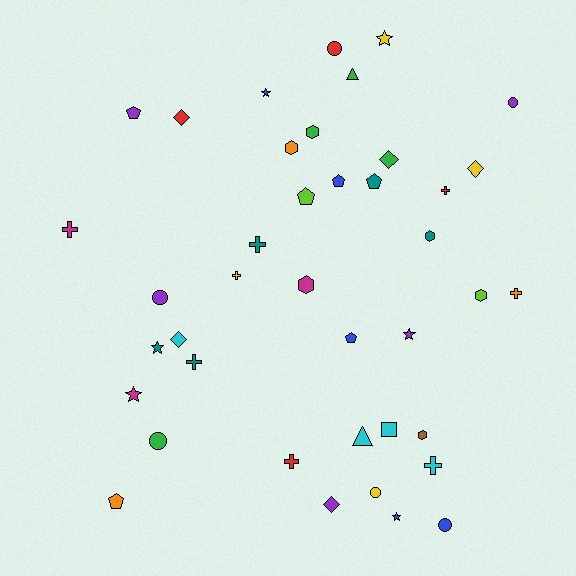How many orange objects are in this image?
There are 3 orange objects.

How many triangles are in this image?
There are 2 triangles.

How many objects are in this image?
There are 40 objects.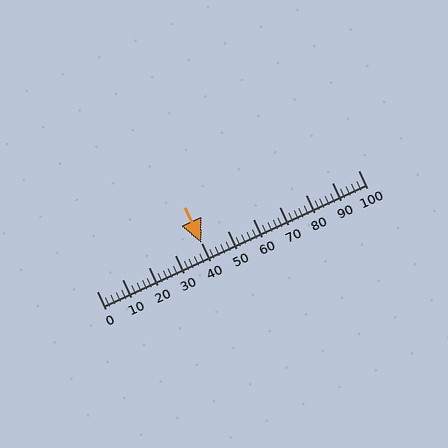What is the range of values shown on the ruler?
The ruler shows values from 0 to 100.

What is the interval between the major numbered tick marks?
The major tick marks are spaced 10 units apart.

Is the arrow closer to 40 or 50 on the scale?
The arrow is closer to 40.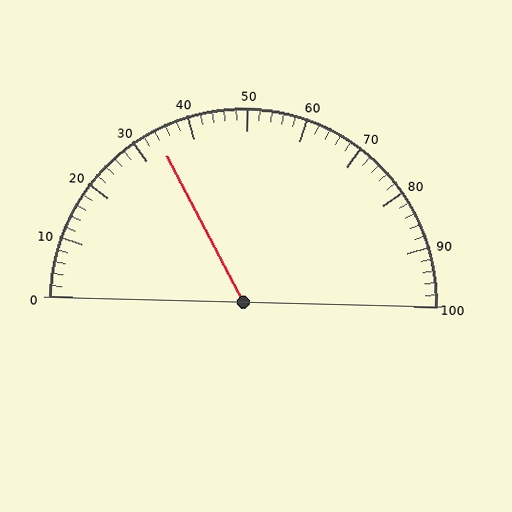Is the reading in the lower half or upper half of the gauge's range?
The reading is in the lower half of the range (0 to 100).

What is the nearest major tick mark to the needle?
The nearest major tick mark is 30.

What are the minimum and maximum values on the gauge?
The gauge ranges from 0 to 100.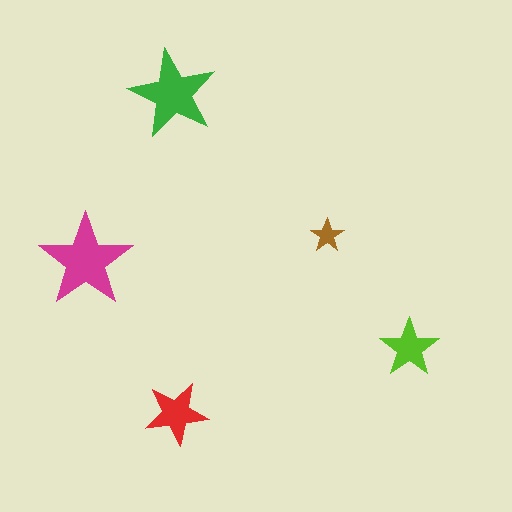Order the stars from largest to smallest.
the magenta one, the green one, the red one, the lime one, the brown one.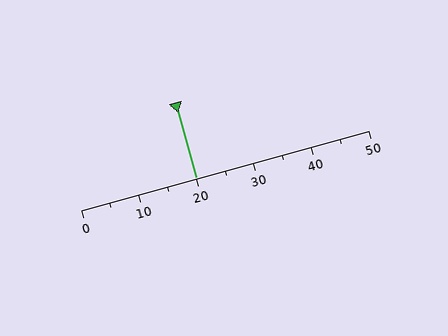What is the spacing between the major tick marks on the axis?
The major ticks are spaced 10 apart.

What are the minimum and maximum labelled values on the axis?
The axis runs from 0 to 50.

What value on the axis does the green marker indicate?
The marker indicates approximately 20.